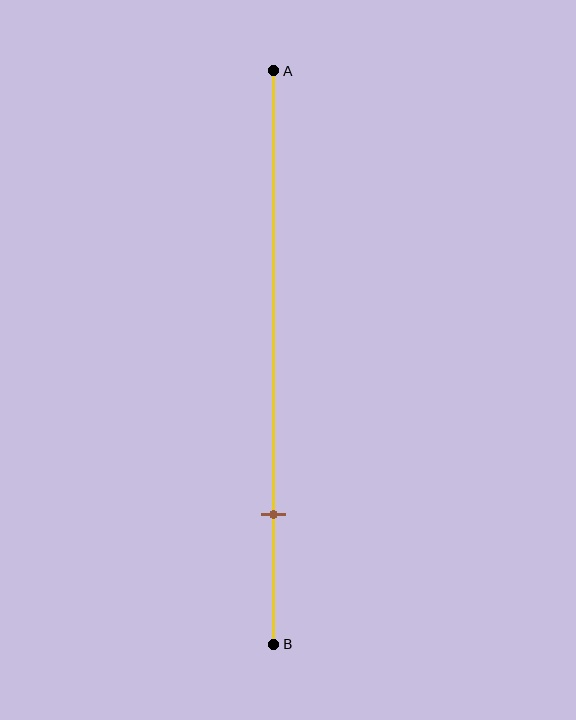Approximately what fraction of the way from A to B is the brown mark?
The brown mark is approximately 75% of the way from A to B.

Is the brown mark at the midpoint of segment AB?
No, the mark is at about 75% from A, not at the 50% midpoint.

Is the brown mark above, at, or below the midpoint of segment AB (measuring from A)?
The brown mark is below the midpoint of segment AB.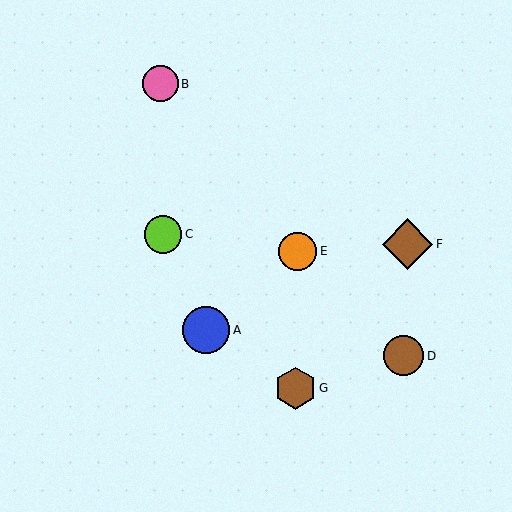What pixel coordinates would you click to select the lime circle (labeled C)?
Click at (163, 234) to select the lime circle C.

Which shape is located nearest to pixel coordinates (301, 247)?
The orange circle (labeled E) at (298, 251) is nearest to that location.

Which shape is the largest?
The brown diamond (labeled F) is the largest.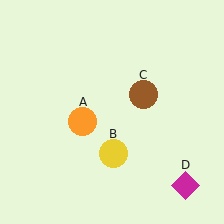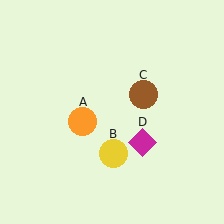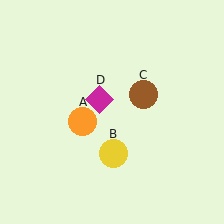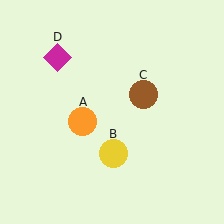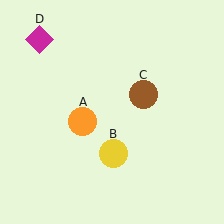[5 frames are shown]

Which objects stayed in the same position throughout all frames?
Orange circle (object A) and yellow circle (object B) and brown circle (object C) remained stationary.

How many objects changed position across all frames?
1 object changed position: magenta diamond (object D).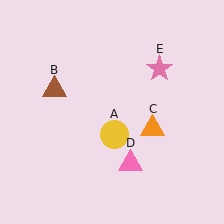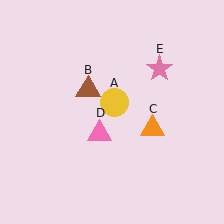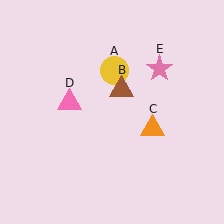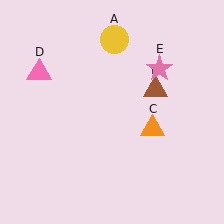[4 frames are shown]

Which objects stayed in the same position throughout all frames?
Orange triangle (object C) and pink star (object E) remained stationary.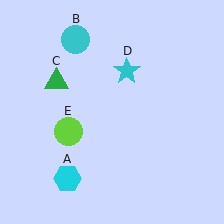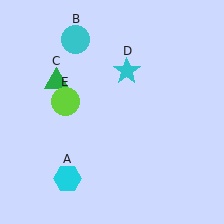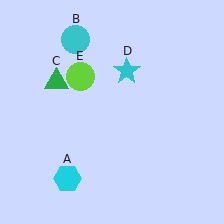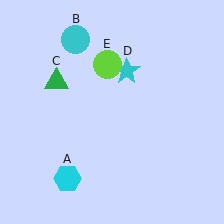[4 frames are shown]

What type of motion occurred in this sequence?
The lime circle (object E) rotated clockwise around the center of the scene.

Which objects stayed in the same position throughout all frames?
Cyan hexagon (object A) and cyan circle (object B) and green triangle (object C) and cyan star (object D) remained stationary.